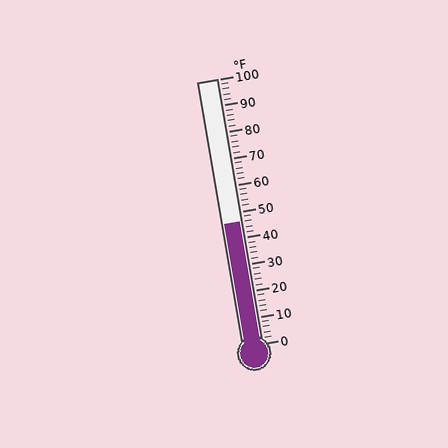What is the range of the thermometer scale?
The thermometer scale ranges from 0°F to 100°F.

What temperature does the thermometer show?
The thermometer shows approximately 46°F.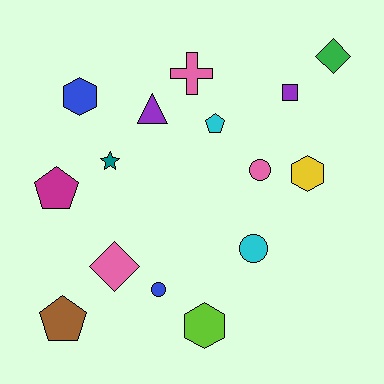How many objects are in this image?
There are 15 objects.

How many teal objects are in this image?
There is 1 teal object.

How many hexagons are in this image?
There are 3 hexagons.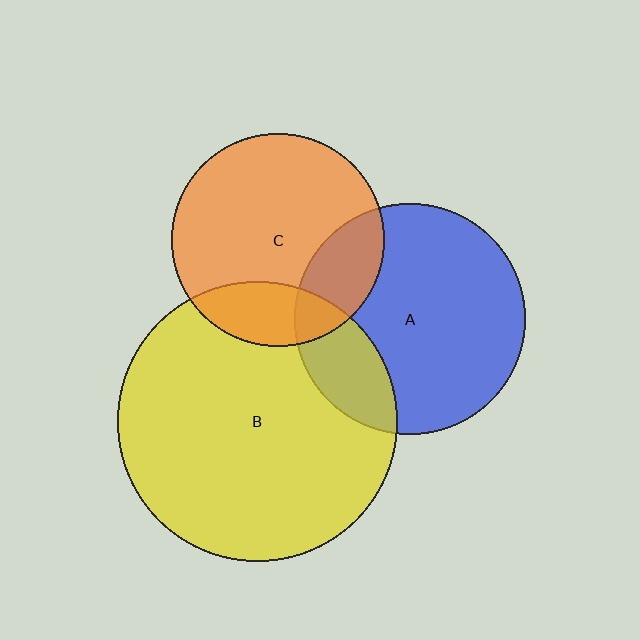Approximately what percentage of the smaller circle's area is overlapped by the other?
Approximately 20%.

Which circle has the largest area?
Circle B (yellow).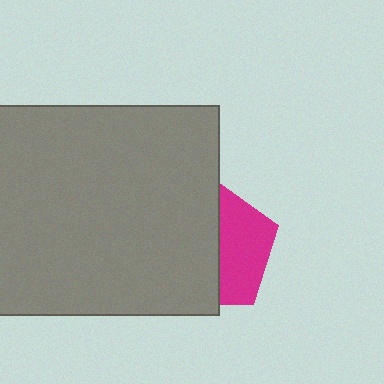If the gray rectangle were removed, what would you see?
You would see the complete magenta pentagon.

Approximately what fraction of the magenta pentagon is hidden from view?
Roughly 58% of the magenta pentagon is hidden behind the gray rectangle.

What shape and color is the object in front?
The object in front is a gray rectangle.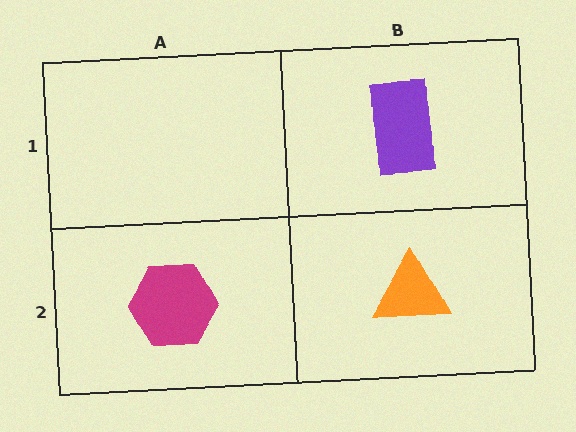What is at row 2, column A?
A magenta hexagon.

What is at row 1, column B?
A purple rectangle.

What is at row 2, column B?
An orange triangle.